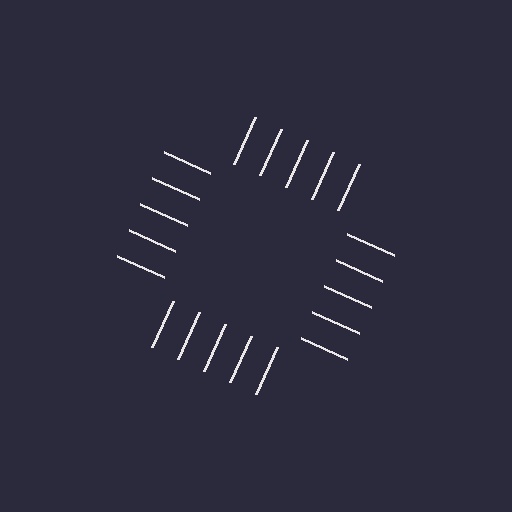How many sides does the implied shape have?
4 sides — the line-ends trace a square.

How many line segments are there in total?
20 — 5 along each of the 4 edges.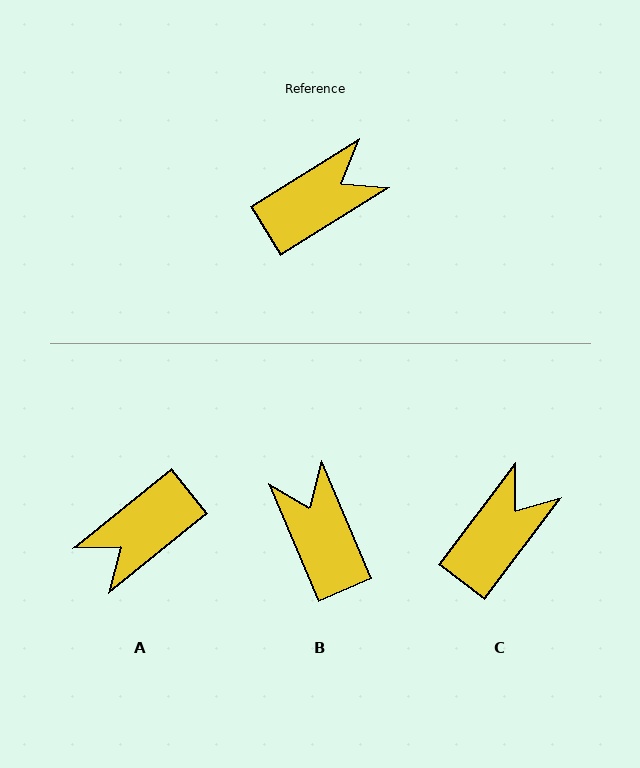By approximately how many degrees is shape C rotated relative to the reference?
Approximately 21 degrees counter-clockwise.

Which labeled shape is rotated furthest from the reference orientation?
A, about 173 degrees away.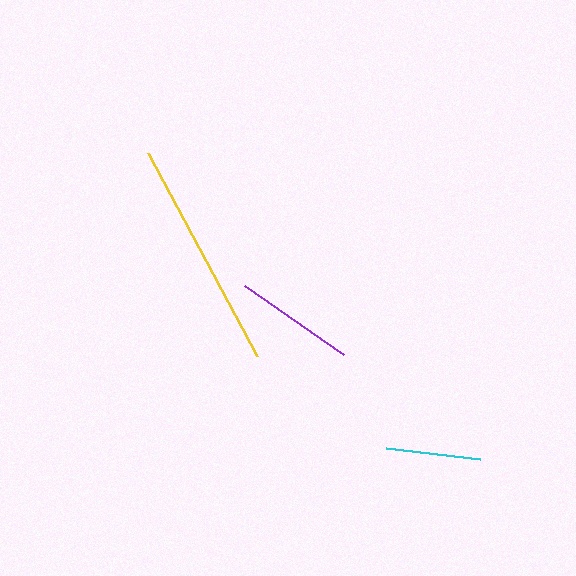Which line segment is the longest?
The yellow line is the longest at approximately 231 pixels.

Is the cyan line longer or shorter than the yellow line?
The yellow line is longer than the cyan line.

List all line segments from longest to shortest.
From longest to shortest: yellow, purple, cyan.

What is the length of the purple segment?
The purple segment is approximately 121 pixels long.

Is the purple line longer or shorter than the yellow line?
The yellow line is longer than the purple line.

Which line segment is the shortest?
The cyan line is the shortest at approximately 94 pixels.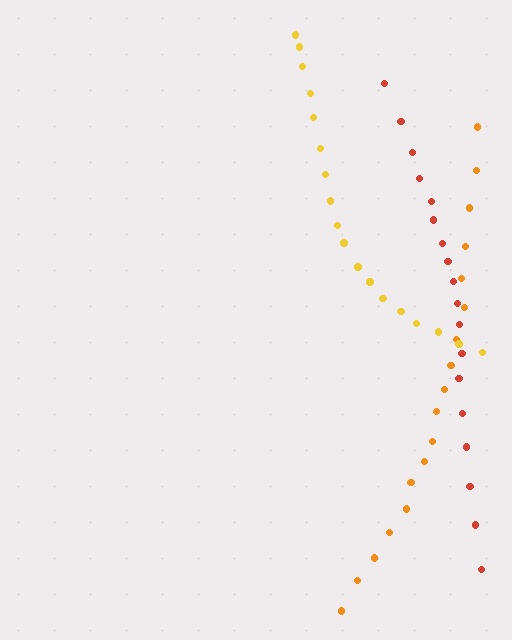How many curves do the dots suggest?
There are 3 distinct paths.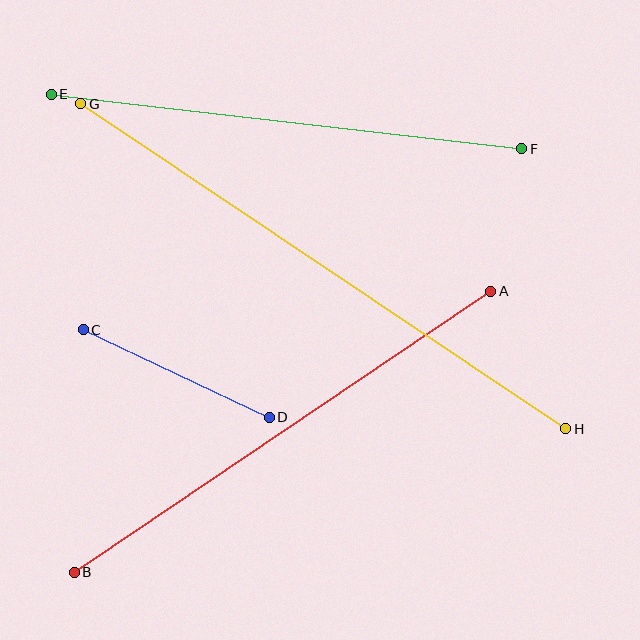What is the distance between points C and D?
The distance is approximately 206 pixels.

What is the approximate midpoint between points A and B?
The midpoint is at approximately (283, 432) pixels.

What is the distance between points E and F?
The distance is approximately 474 pixels.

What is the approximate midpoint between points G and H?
The midpoint is at approximately (323, 266) pixels.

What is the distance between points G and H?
The distance is approximately 584 pixels.